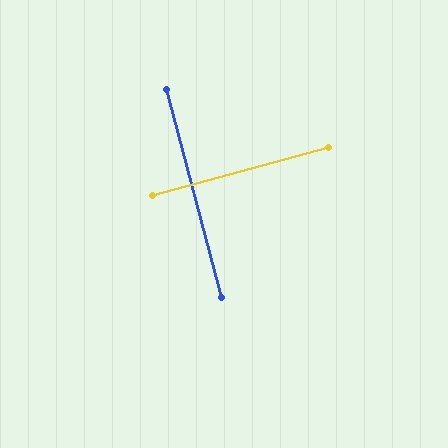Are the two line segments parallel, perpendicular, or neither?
Perpendicular — they meet at approximately 90°.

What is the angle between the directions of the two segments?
Approximately 90 degrees.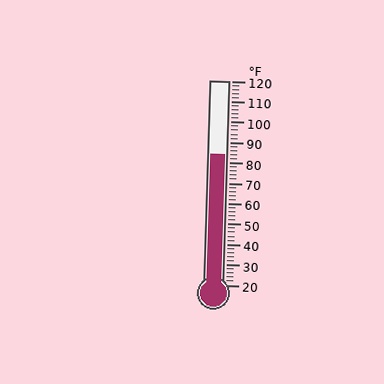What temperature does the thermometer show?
The thermometer shows approximately 84°F.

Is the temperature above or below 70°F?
The temperature is above 70°F.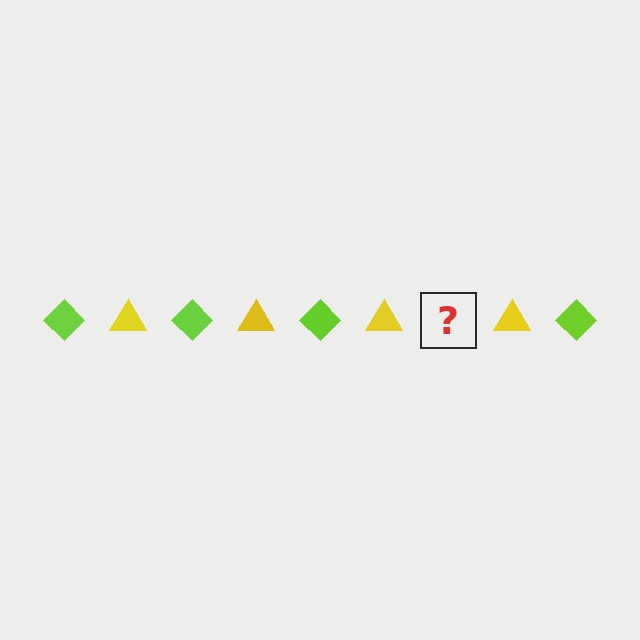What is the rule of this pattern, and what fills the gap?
The rule is that the pattern alternates between lime diamond and yellow triangle. The gap should be filled with a lime diamond.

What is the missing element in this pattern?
The missing element is a lime diamond.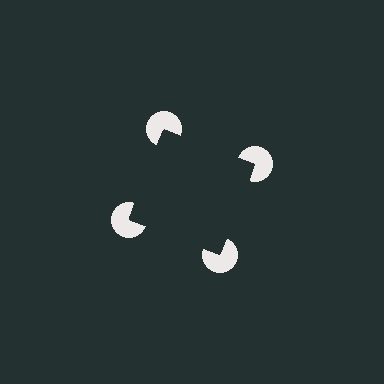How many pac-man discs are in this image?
There are 4 — one at each vertex of the illusory square.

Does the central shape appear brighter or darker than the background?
It typically appears slightly darker than the background, even though no actual brightness change is drawn.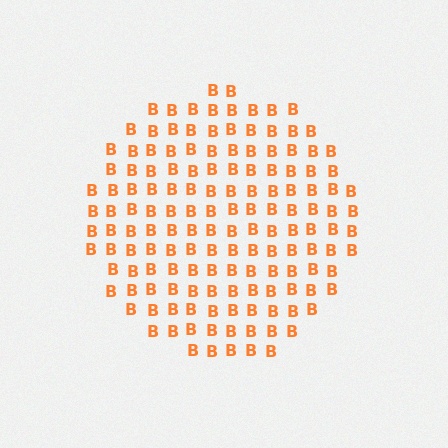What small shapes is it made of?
It is made of small letter B's.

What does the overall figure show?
The overall figure shows a circle.